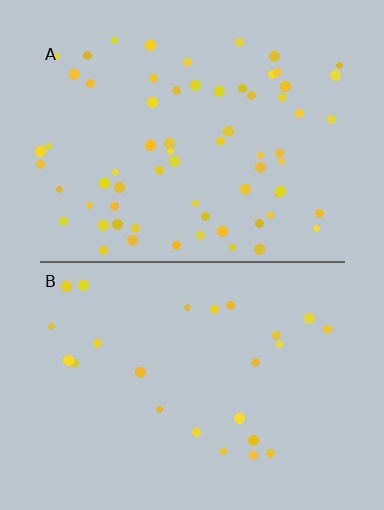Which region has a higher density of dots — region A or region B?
A (the top).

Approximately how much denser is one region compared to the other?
Approximately 2.8× — region A over region B.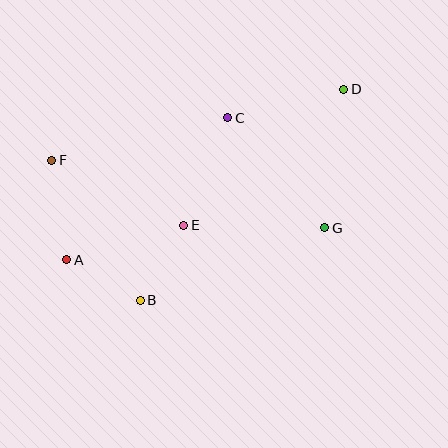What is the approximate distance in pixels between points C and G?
The distance between C and G is approximately 147 pixels.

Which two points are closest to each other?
Points A and B are closest to each other.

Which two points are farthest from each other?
Points A and D are farthest from each other.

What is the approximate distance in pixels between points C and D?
The distance between C and D is approximately 120 pixels.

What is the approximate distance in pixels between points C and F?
The distance between C and F is approximately 181 pixels.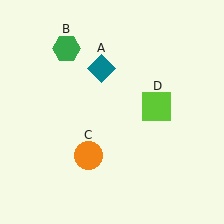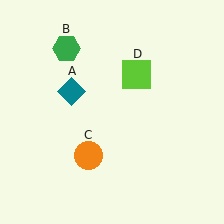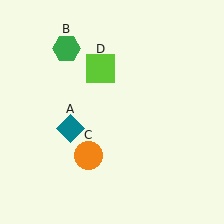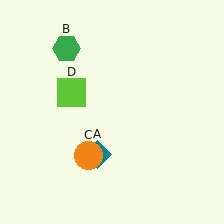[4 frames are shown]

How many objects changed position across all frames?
2 objects changed position: teal diamond (object A), lime square (object D).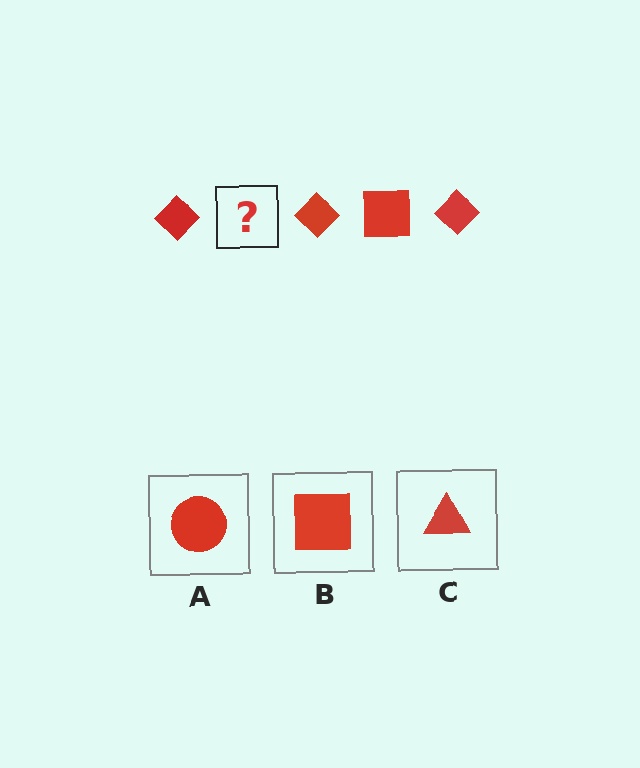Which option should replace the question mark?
Option B.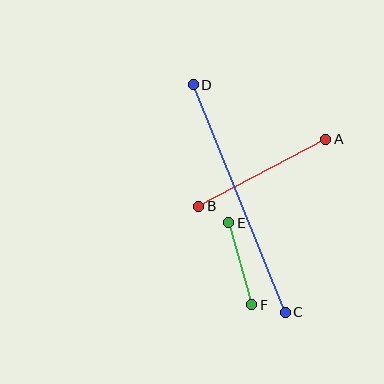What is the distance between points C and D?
The distance is approximately 245 pixels.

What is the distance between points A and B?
The distance is approximately 143 pixels.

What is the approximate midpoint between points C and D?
The midpoint is at approximately (239, 198) pixels.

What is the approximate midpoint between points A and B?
The midpoint is at approximately (262, 173) pixels.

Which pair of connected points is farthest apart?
Points C and D are farthest apart.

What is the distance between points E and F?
The distance is approximately 85 pixels.